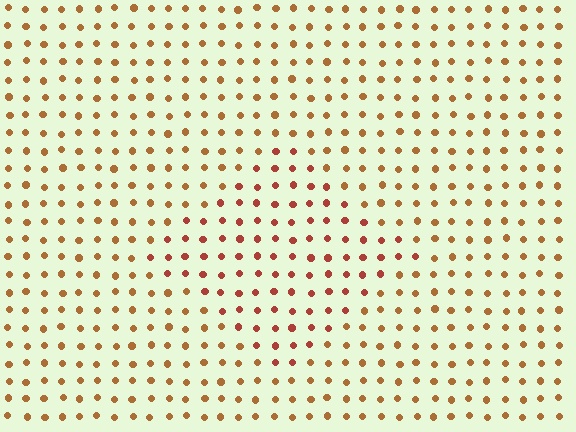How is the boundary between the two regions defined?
The boundary is defined purely by a slight shift in hue (about 24 degrees). Spacing, size, and orientation are identical on both sides.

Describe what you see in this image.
The image is filled with small brown elements in a uniform arrangement. A diamond-shaped region is visible where the elements are tinted to a slightly different hue, forming a subtle color boundary.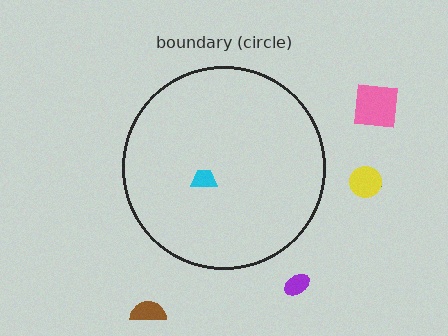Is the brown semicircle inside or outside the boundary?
Outside.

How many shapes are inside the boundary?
1 inside, 5 outside.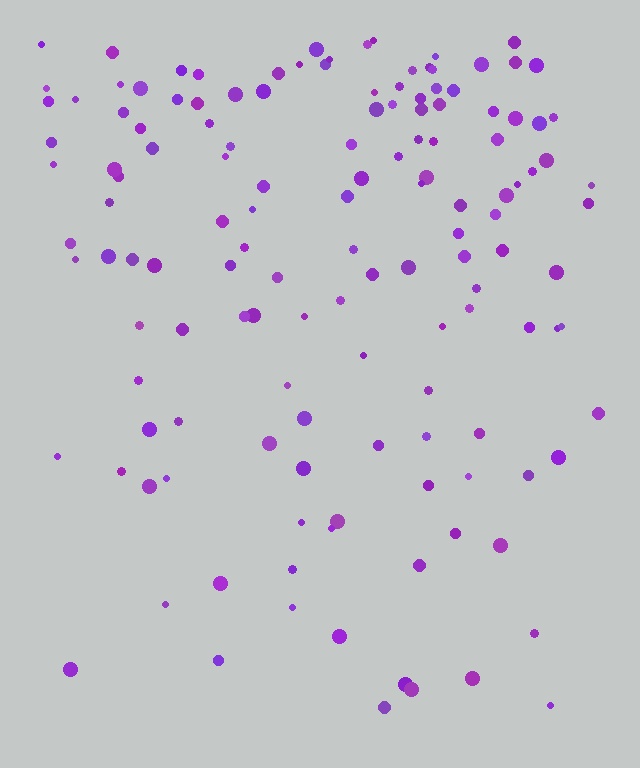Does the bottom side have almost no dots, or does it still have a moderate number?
Still a moderate number, just noticeably fewer than the top.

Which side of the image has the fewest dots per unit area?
The bottom.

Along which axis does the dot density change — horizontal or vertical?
Vertical.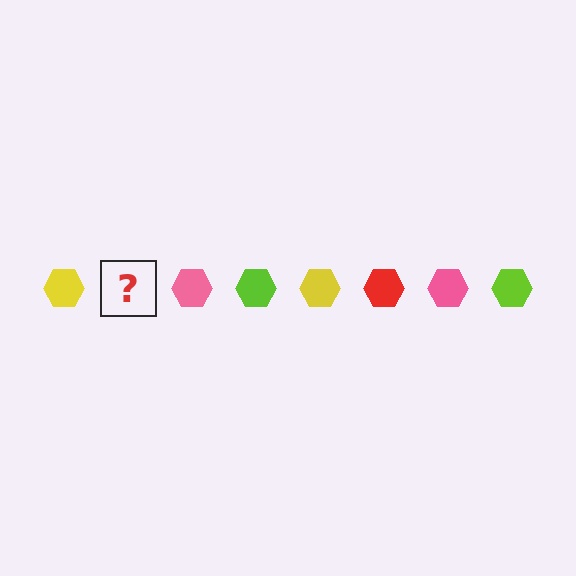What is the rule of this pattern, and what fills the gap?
The rule is that the pattern cycles through yellow, red, pink, lime hexagons. The gap should be filled with a red hexagon.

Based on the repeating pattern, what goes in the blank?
The blank should be a red hexagon.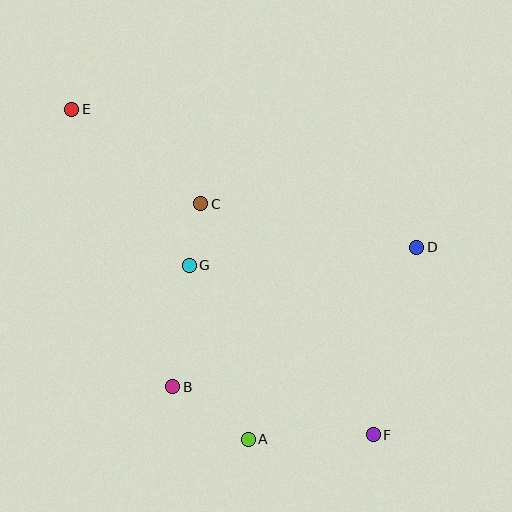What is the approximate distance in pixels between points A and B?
The distance between A and B is approximately 92 pixels.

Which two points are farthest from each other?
Points E and F are farthest from each other.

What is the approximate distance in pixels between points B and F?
The distance between B and F is approximately 206 pixels.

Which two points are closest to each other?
Points C and G are closest to each other.